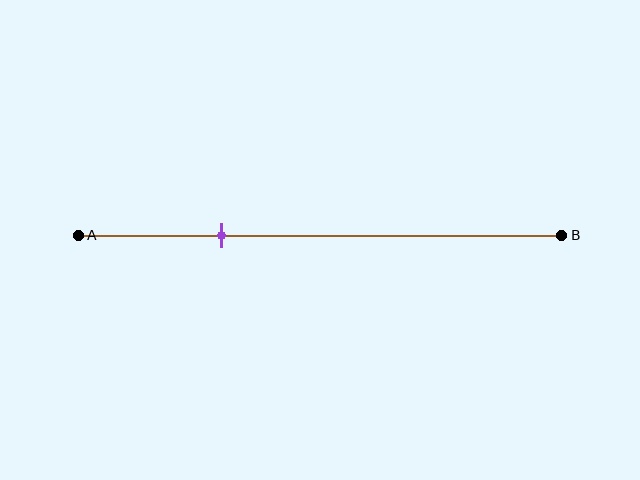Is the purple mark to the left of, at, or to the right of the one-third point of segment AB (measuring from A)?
The purple mark is to the left of the one-third point of segment AB.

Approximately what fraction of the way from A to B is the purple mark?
The purple mark is approximately 30% of the way from A to B.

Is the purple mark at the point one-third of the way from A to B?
No, the mark is at about 30% from A, not at the 33% one-third point.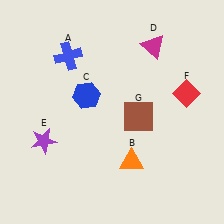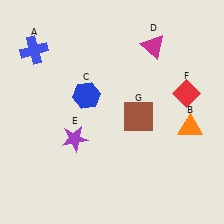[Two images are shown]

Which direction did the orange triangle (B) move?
The orange triangle (B) moved right.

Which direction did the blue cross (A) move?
The blue cross (A) moved left.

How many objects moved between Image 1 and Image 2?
3 objects moved between the two images.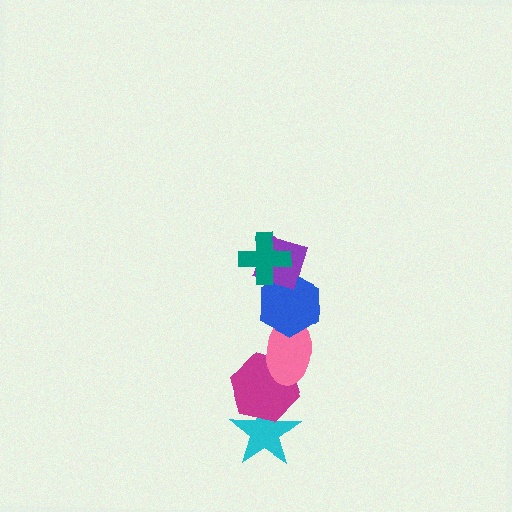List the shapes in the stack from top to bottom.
From top to bottom: the teal cross, the purple diamond, the blue hexagon, the pink ellipse, the magenta hexagon, the cyan star.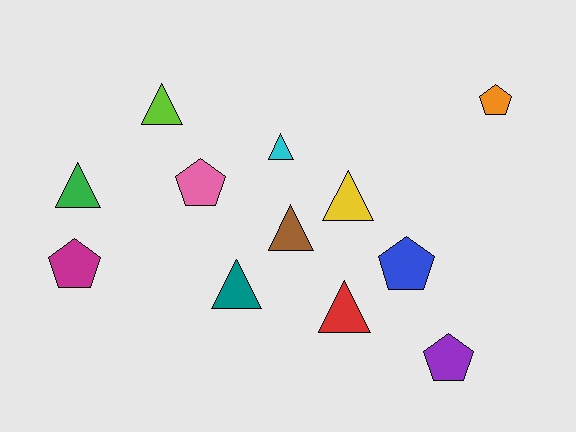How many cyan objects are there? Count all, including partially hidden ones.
There is 1 cyan object.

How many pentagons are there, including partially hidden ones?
There are 5 pentagons.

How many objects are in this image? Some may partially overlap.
There are 12 objects.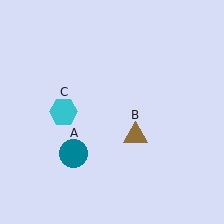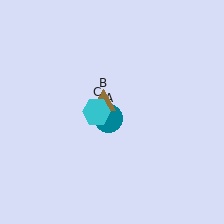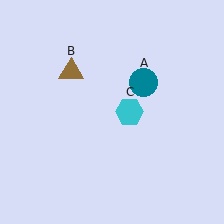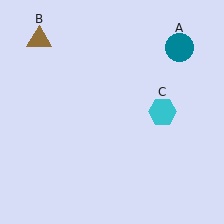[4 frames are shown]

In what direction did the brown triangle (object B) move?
The brown triangle (object B) moved up and to the left.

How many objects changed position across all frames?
3 objects changed position: teal circle (object A), brown triangle (object B), cyan hexagon (object C).